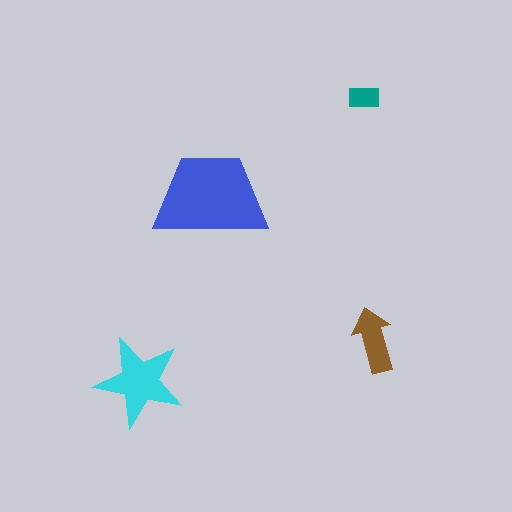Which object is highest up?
The teal rectangle is topmost.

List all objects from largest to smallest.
The blue trapezoid, the cyan star, the brown arrow, the teal rectangle.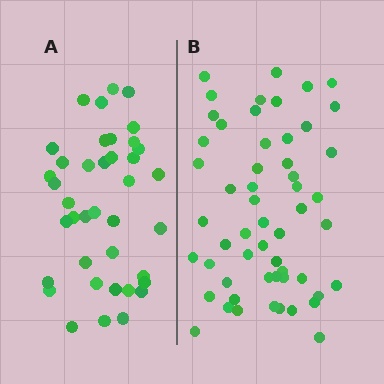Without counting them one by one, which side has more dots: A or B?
Region B (the right region) has more dots.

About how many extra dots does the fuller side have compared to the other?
Region B has approximately 15 more dots than region A.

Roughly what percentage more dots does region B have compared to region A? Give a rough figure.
About 40% more.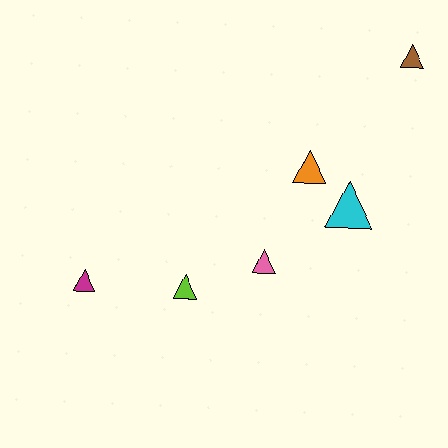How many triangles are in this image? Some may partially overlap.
There are 6 triangles.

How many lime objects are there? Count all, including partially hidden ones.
There is 1 lime object.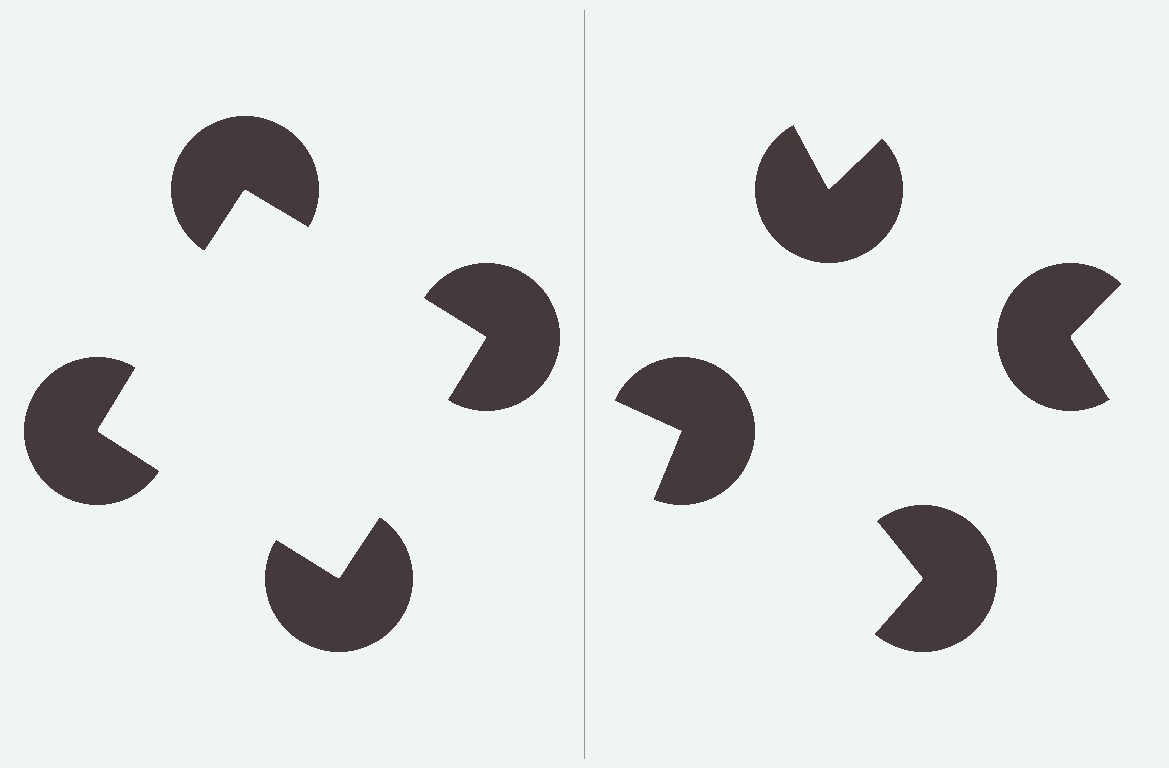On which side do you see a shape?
An illusory square appears on the left side. On the right side the wedge cuts are rotated, so no coherent shape forms.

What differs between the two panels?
The pac-man discs are positioned identically on both sides; only the wedge orientations differ. On the left they align to a square; on the right they are misaligned.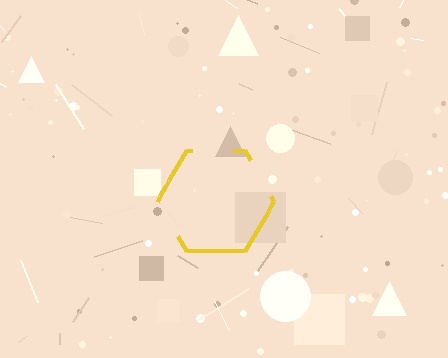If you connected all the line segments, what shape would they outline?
They would outline a hexagon.